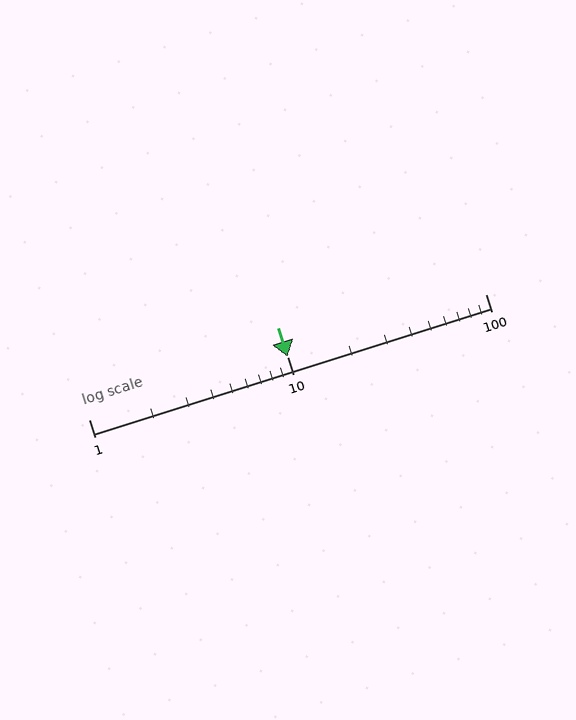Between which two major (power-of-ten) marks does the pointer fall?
The pointer is between 10 and 100.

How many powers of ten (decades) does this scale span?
The scale spans 2 decades, from 1 to 100.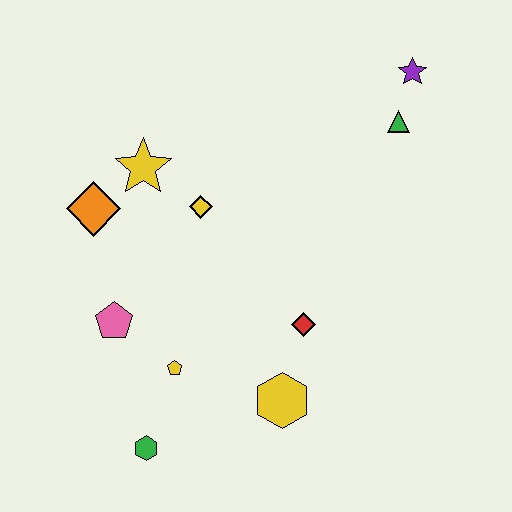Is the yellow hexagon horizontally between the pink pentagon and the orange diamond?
No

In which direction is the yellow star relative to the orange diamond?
The yellow star is to the right of the orange diamond.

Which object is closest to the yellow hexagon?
The red diamond is closest to the yellow hexagon.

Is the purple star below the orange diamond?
No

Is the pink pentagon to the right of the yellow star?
No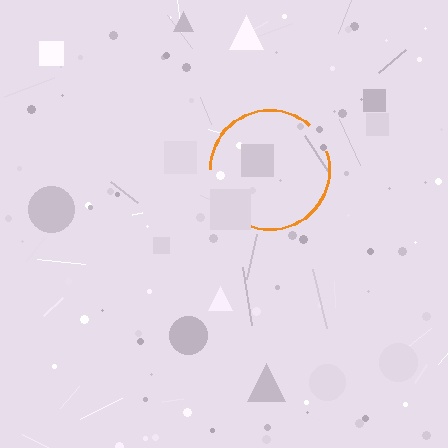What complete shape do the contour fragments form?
The contour fragments form a circle.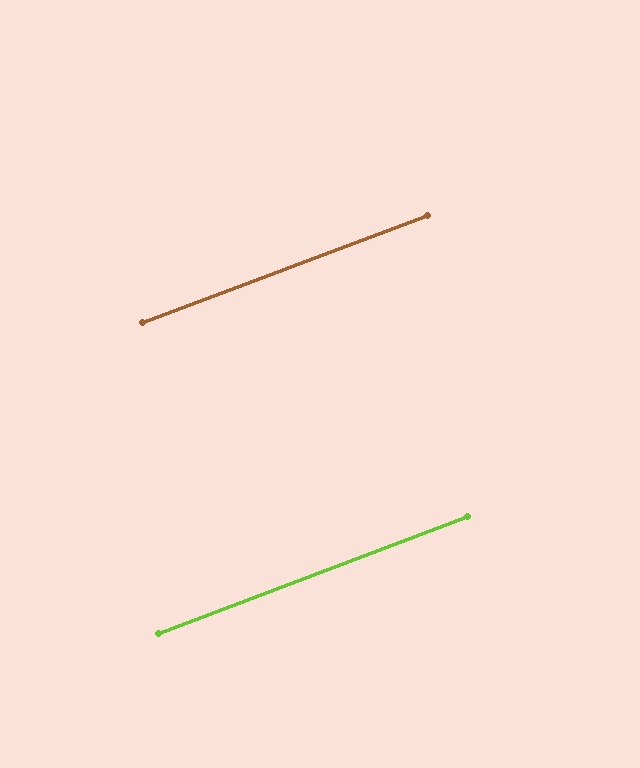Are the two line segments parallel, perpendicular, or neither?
Parallel — their directions differ by only 0.1°.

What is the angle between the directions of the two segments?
Approximately 0 degrees.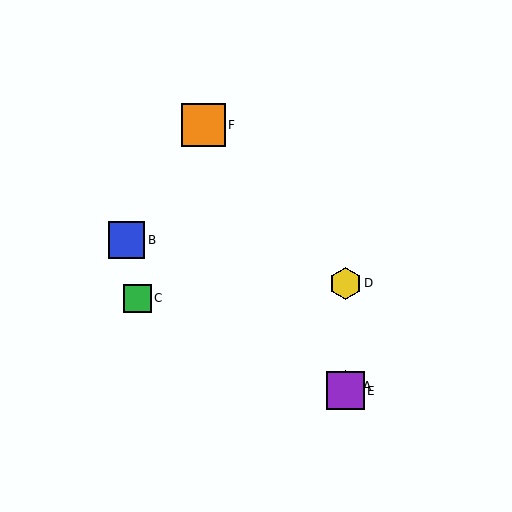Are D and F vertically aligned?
No, D is at x≈345 and F is at x≈204.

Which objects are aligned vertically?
Objects A, D, E are aligned vertically.